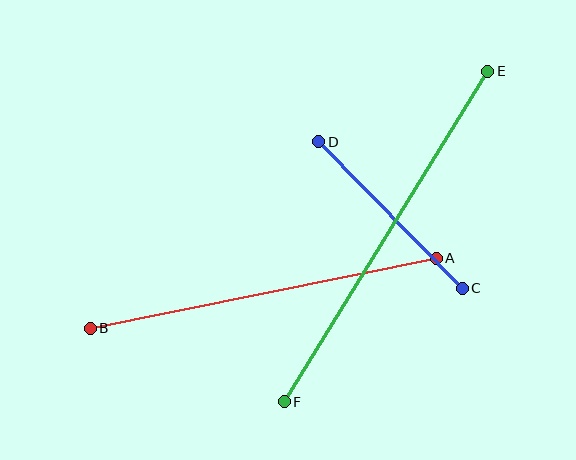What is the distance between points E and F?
The distance is approximately 388 pixels.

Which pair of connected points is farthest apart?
Points E and F are farthest apart.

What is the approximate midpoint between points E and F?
The midpoint is at approximately (386, 236) pixels.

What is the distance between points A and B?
The distance is approximately 353 pixels.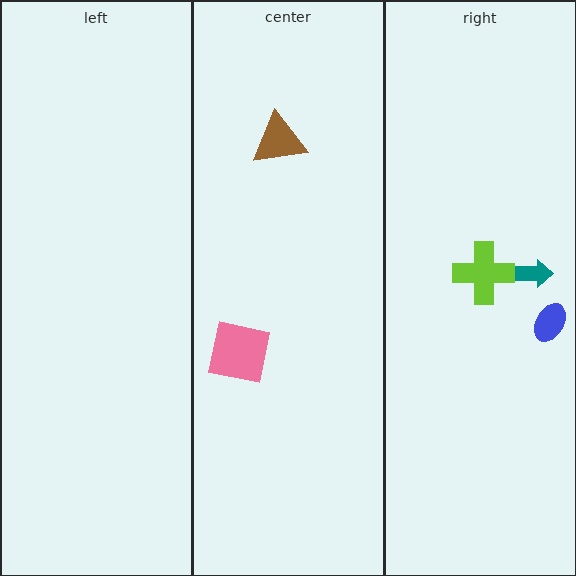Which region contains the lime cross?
The right region.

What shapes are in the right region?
The teal arrow, the blue ellipse, the lime cross.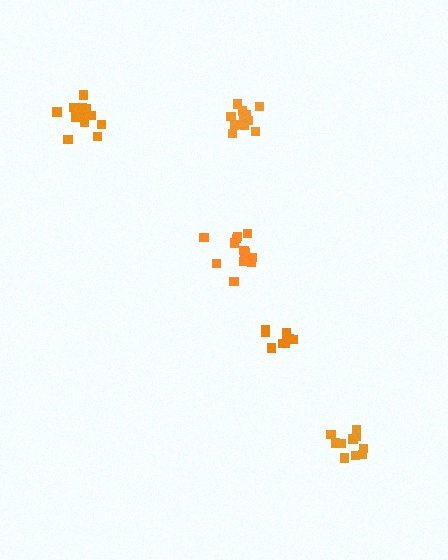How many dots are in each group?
Group 1: 10 dots, Group 2: 12 dots, Group 3: 10 dots, Group 4: 14 dots, Group 5: 12 dots (58 total).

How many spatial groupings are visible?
There are 5 spatial groupings.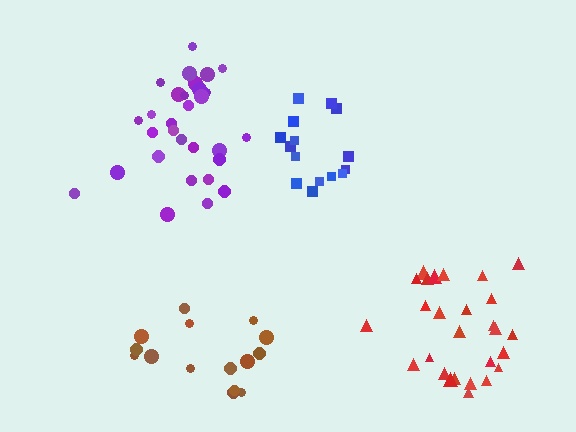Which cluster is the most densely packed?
Blue.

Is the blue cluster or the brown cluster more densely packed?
Blue.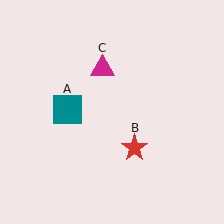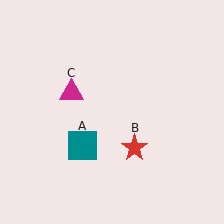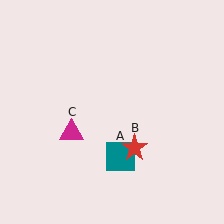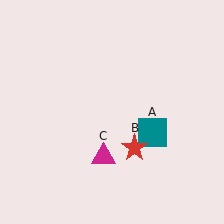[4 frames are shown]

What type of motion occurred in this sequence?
The teal square (object A), magenta triangle (object C) rotated counterclockwise around the center of the scene.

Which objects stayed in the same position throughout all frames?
Red star (object B) remained stationary.